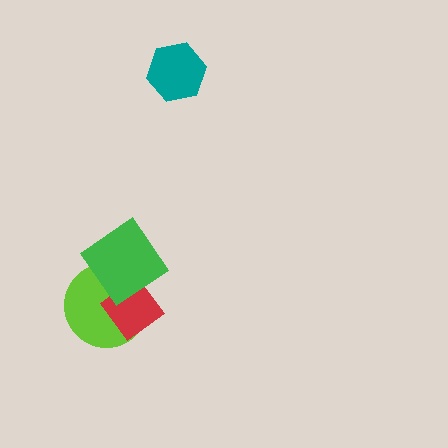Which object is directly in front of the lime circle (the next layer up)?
The red diamond is directly in front of the lime circle.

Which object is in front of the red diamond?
The green diamond is in front of the red diamond.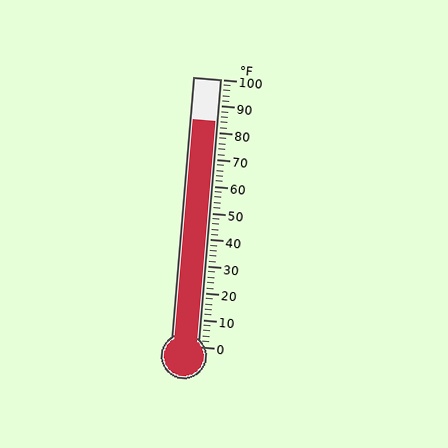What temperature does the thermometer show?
The thermometer shows approximately 84°F.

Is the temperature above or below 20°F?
The temperature is above 20°F.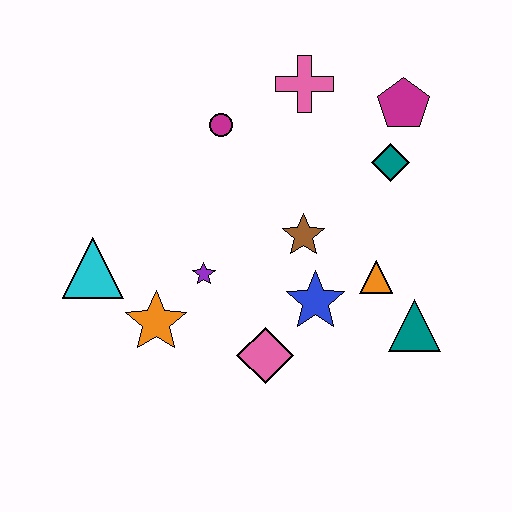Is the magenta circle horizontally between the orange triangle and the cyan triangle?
Yes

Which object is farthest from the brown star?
The cyan triangle is farthest from the brown star.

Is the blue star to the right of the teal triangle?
No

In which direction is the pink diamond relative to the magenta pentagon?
The pink diamond is below the magenta pentagon.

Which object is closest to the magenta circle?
The pink cross is closest to the magenta circle.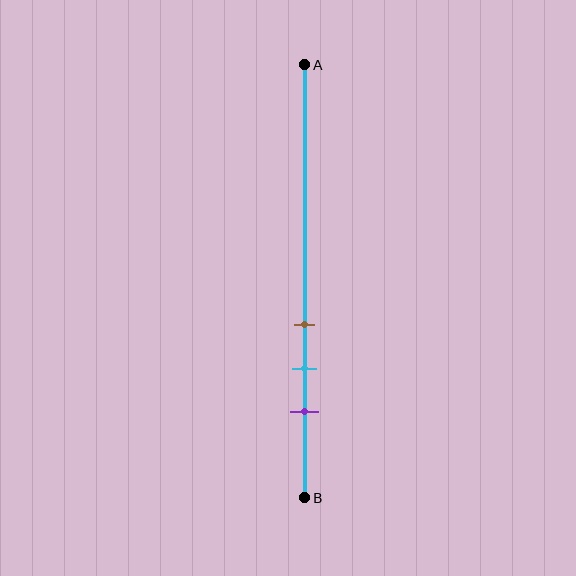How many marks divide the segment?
There are 3 marks dividing the segment.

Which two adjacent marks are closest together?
The brown and cyan marks are the closest adjacent pair.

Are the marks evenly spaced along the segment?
Yes, the marks are approximately evenly spaced.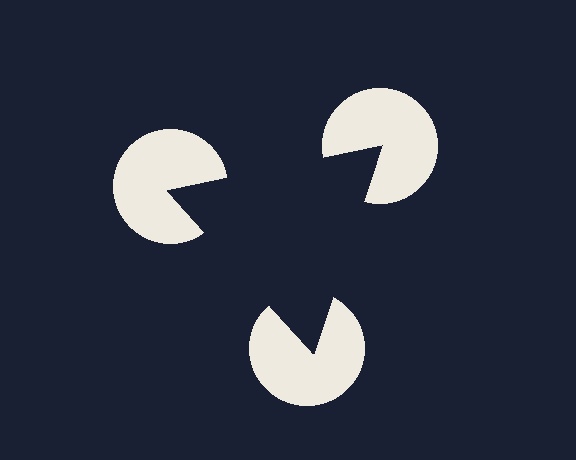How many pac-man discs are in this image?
There are 3 — one at each vertex of the illusory triangle.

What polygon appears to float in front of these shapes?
An illusory triangle — its edges are inferred from the aligned wedge cuts in the pac-man discs, not physically drawn.